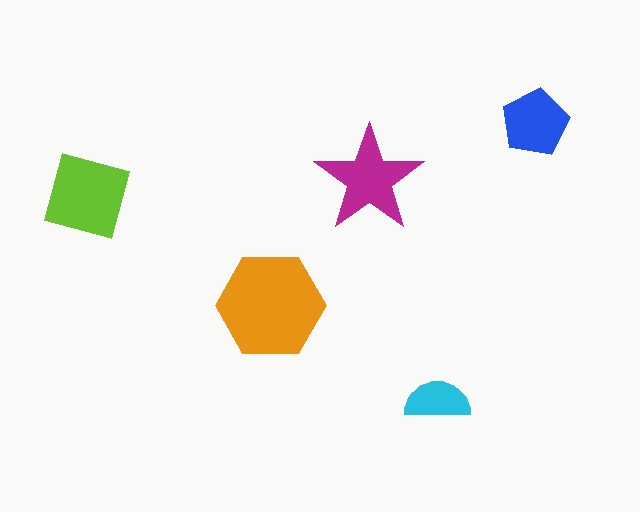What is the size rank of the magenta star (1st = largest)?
3rd.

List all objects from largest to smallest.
The orange hexagon, the lime square, the magenta star, the blue pentagon, the cyan semicircle.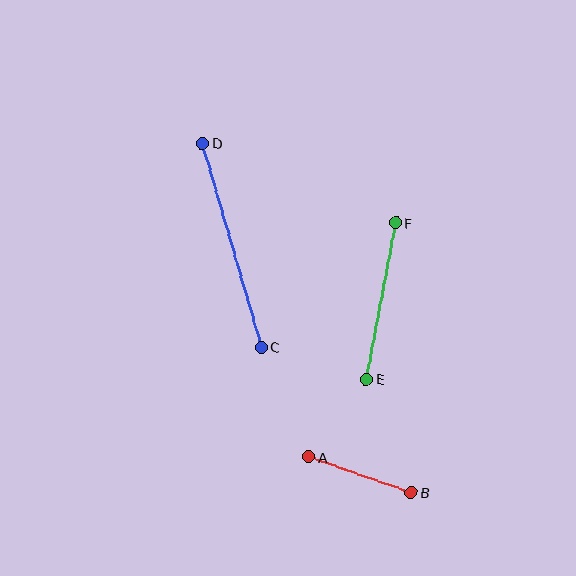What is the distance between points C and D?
The distance is approximately 213 pixels.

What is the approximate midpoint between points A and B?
The midpoint is at approximately (360, 475) pixels.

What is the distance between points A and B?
The distance is approximately 109 pixels.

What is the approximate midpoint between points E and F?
The midpoint is at approximately (381, 301) pixels.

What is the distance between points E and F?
The distance is approximately 159 pixels.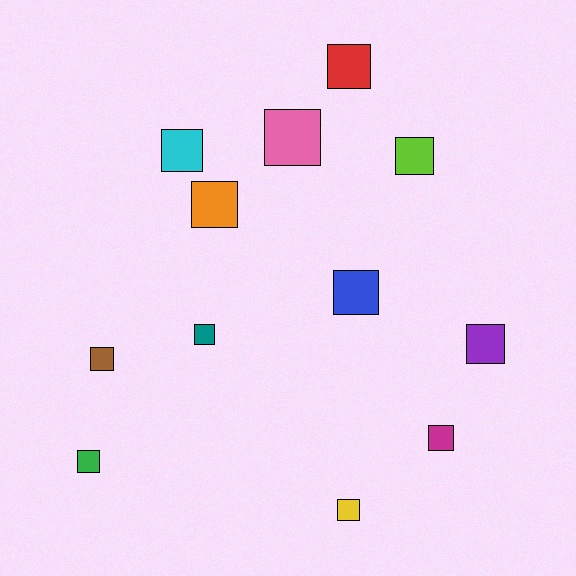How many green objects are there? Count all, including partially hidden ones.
There is 1 green object.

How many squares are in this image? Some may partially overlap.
There are 12 squares.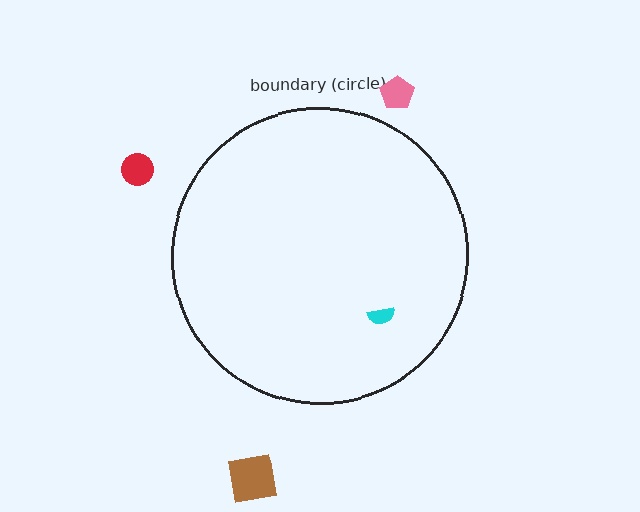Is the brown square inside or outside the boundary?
Outside.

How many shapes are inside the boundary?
1 inside, 3 outside.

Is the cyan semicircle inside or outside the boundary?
Inside.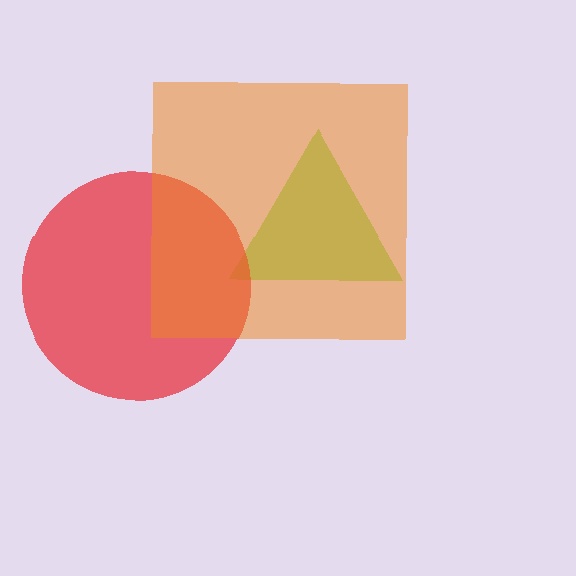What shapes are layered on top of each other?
The layered shapes are: a lime triangle, a red circle, an orange square.